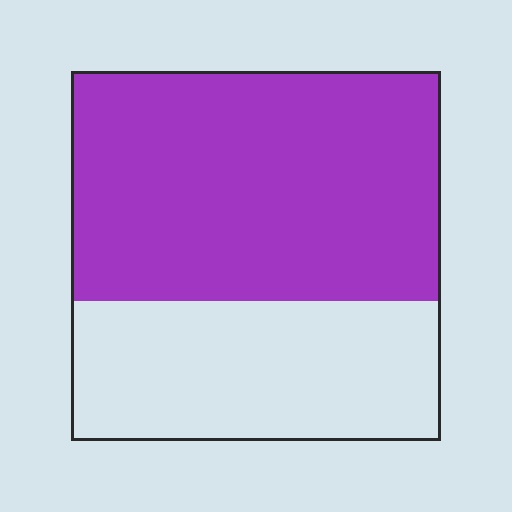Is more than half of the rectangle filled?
Yes.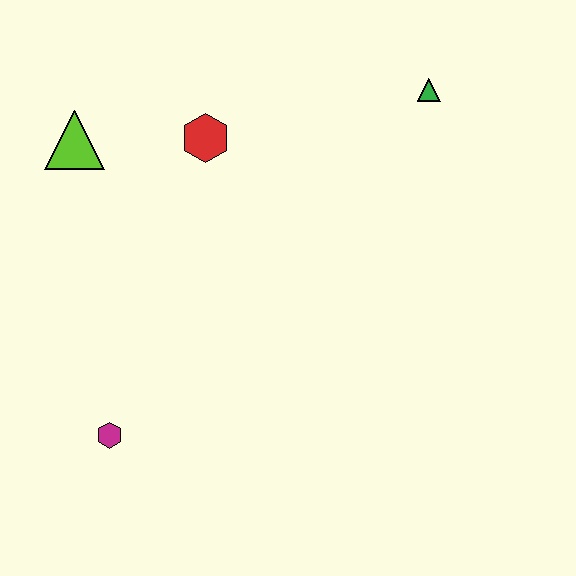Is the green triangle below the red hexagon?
No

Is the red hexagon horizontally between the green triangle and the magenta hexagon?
Yes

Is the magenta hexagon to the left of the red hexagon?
Yes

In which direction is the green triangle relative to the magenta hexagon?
The green triangle is above the magenta hexagon.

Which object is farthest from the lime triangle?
The green triangle is farthest from the lime triangle.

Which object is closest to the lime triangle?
The red hexagon is closest to the lime triangle.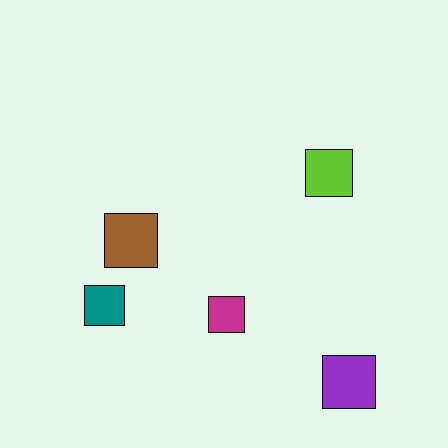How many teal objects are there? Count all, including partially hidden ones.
There is 1 teal object.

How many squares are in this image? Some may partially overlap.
There are 5 squares.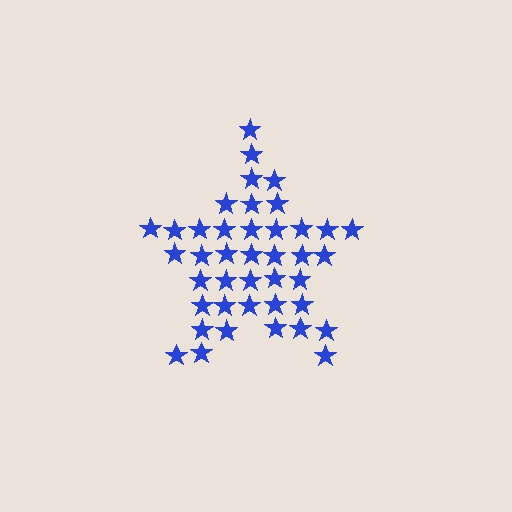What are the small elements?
The small elements are stars.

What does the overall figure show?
The overall figure shows a star.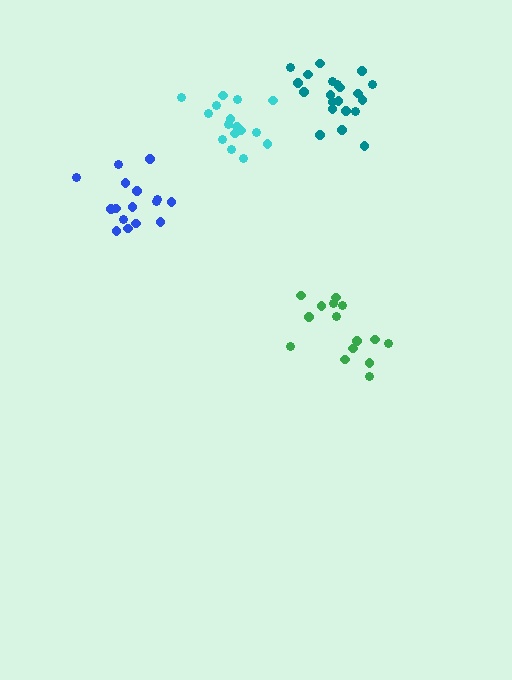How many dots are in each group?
Group 1: 16 dots, Group 2: 21 dots, Group 3: 15 dots, Group 4: 17 dots (69 total).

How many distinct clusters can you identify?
There are 4 distinct clusters.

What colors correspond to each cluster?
The clusters are colored: cyan, teal, green, blue.